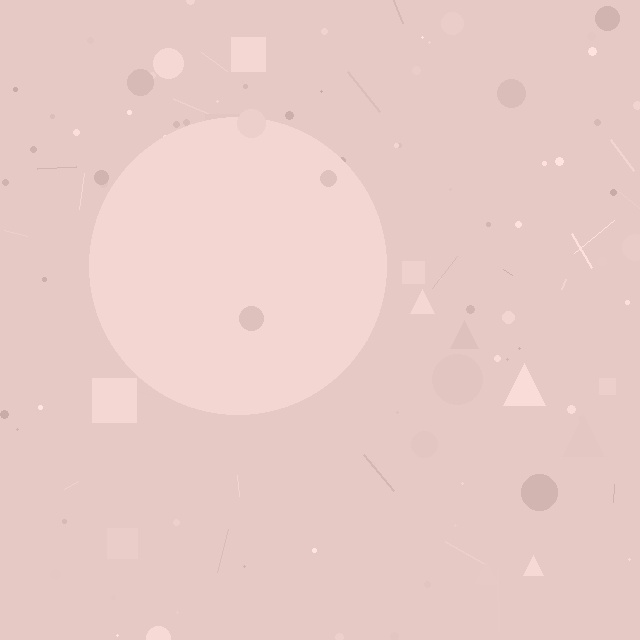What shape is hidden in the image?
A circle is hidden in the image.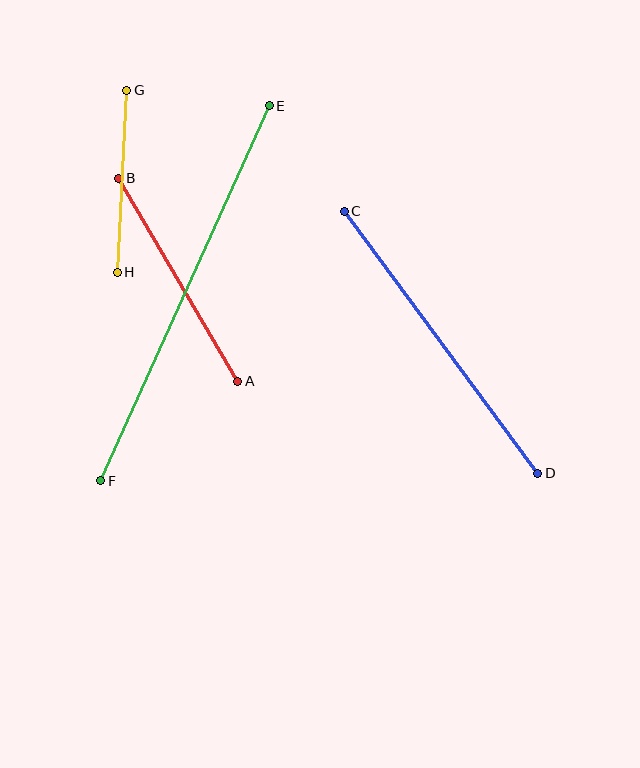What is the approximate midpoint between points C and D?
The midpoint is at approximately (441, 342) pixels.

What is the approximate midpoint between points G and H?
The midpoint is at approximately (122, 181) pixels.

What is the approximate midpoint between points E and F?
The midpoint is at approximately (185, 293) pixels.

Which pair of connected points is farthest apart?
Points E and F are farthest apart.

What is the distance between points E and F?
The distance is approximately 411 pixels.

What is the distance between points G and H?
The distance is approximately 182 pixels.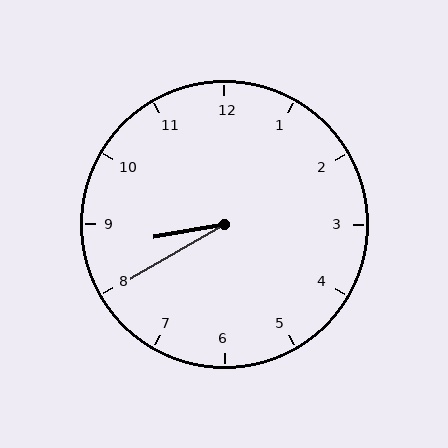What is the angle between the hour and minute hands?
Approximately 20 degrees.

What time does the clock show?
8:40.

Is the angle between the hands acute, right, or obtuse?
It is acute.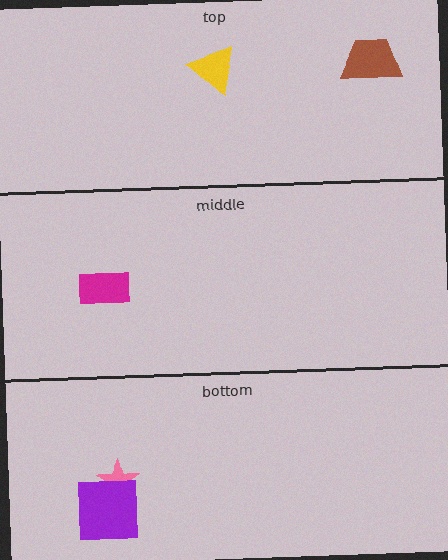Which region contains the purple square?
The bottom region.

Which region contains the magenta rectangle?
The middle region.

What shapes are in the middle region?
The magenta rectangle.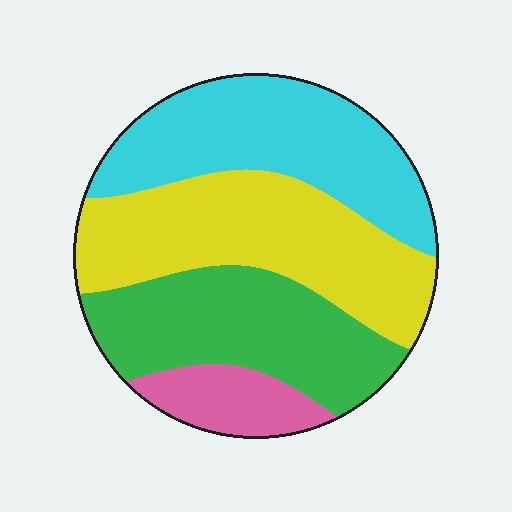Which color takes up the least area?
Pink, at roughly 10%.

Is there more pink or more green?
Green.